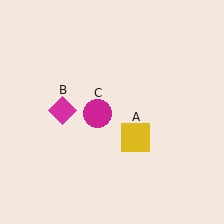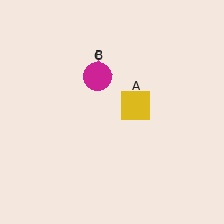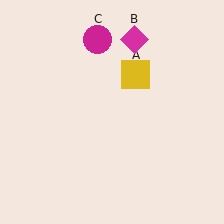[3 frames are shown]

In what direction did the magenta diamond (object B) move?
The magenta diamond (object B) moved up and to the right.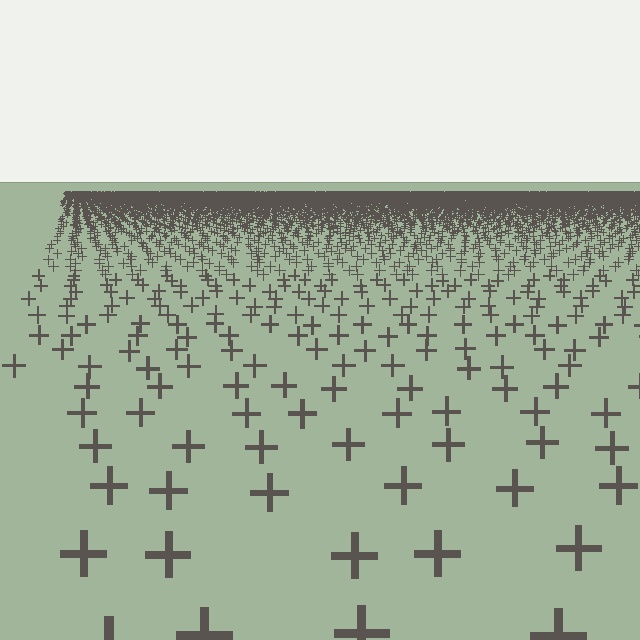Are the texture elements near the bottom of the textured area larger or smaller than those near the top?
Larger. Near the bottom, elements are closer to the viewer and appear at a bigger on-screen size.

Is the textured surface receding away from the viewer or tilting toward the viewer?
The surface is receding away from the viewer. Texture elements get smaller and denser toward the top.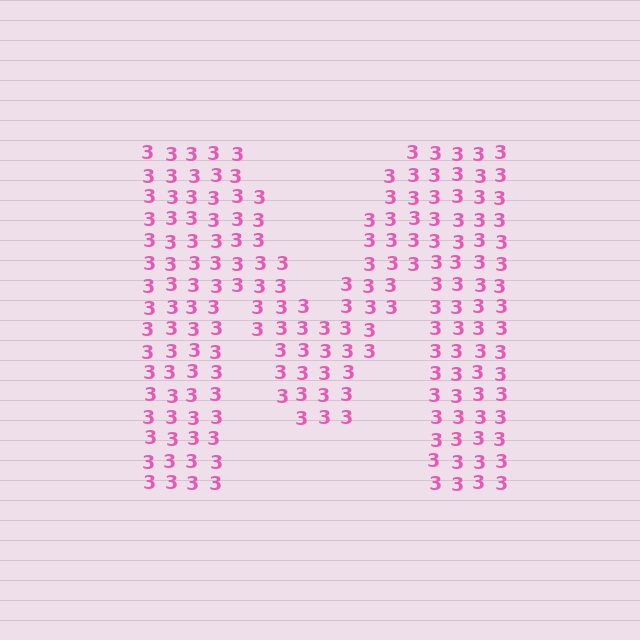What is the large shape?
The large shape is the letter M.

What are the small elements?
The small elements are digit 3's.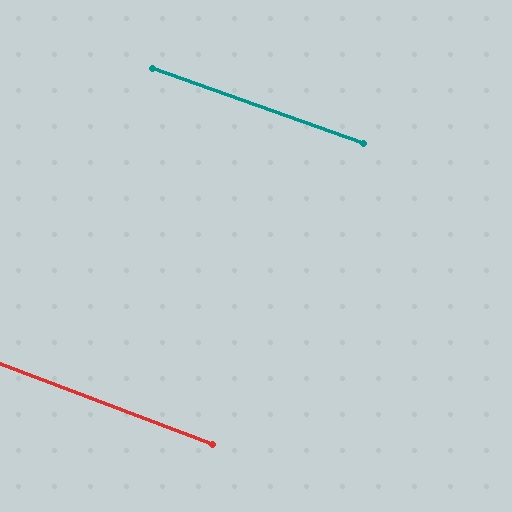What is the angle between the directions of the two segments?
Approximately 1 degree.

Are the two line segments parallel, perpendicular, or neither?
Parallel — their directions differ by only 1.1°.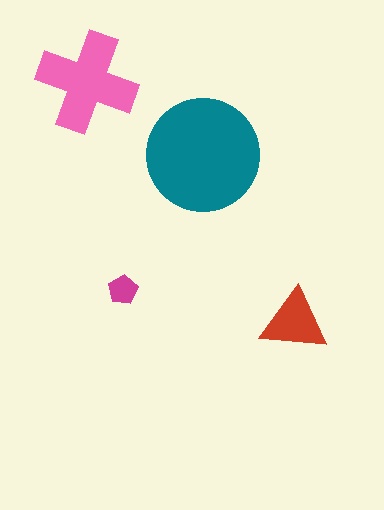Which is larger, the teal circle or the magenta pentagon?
The teal circle.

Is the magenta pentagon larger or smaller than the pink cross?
Smaller.